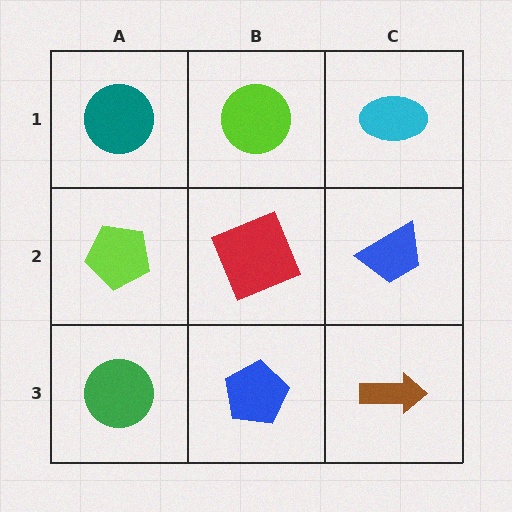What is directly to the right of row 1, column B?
A cyan ellipse.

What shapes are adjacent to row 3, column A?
A lime pentagon (row 2, column A), a blue pentagon (row 3, column B).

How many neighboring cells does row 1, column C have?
2.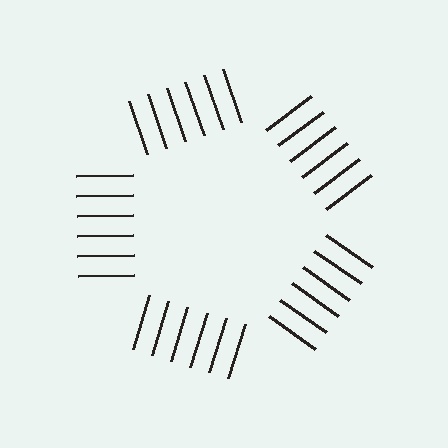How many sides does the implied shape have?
5 sides — the line-ends trace a pentagon.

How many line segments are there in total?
30 — 6 along each of the 5 edges.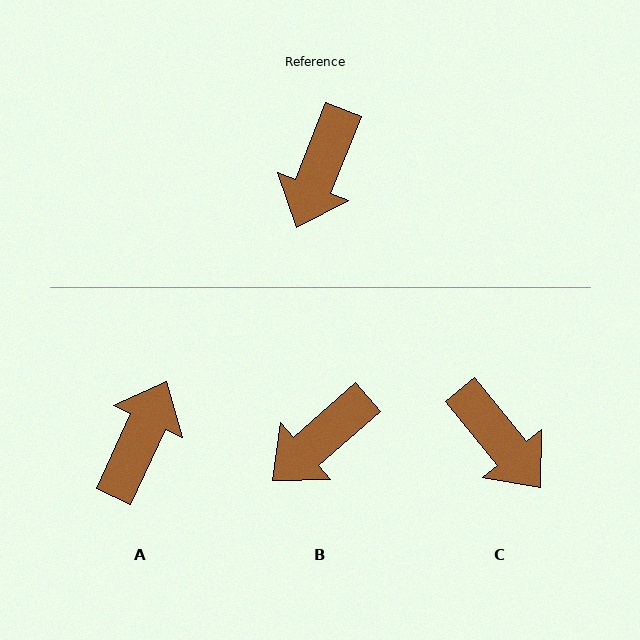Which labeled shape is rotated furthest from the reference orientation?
A, about 177 degrees away.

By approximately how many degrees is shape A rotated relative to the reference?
Approximately 177 degrees counter-clockwise.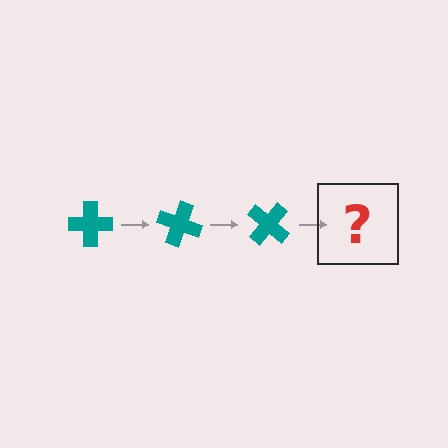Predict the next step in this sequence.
The next step is a teal cross rotated 60 degrees.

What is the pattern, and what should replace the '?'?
The pattern is that the cross rotates 20 degrees each step. The '?' should be a teal cross rotated 60 degrees.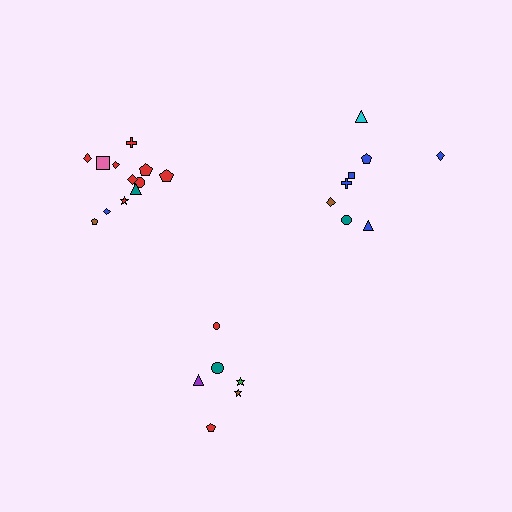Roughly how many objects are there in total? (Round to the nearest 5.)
Roughly 25 objects in total.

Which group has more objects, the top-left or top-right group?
The top-left group.